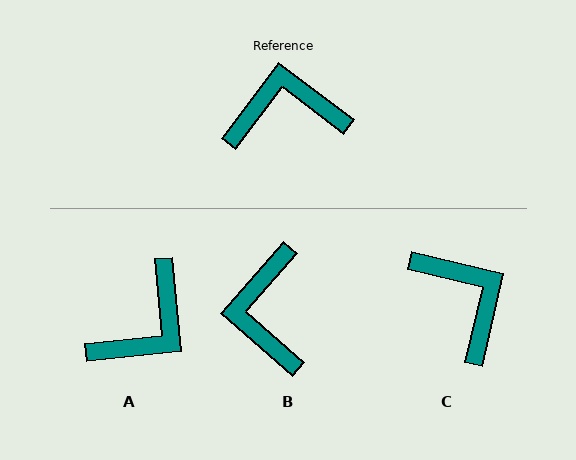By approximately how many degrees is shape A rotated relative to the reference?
Approximately 137 degrees clockwise.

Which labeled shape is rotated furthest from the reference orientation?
A, about 137 degrees away.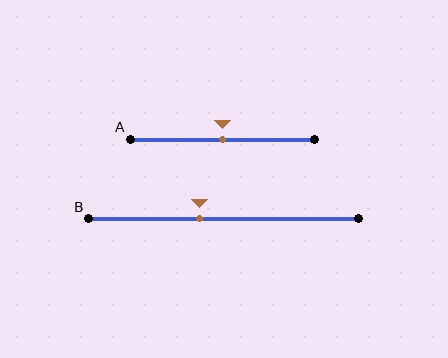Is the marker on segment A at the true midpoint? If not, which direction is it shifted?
Yes, the marker on segment A is at the true midpoint.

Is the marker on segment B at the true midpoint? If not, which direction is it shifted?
No, the marker on segment B is shifted to the left by about 9% of the segment length.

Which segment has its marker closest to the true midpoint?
Segment A has its marker closest to the true midpoint.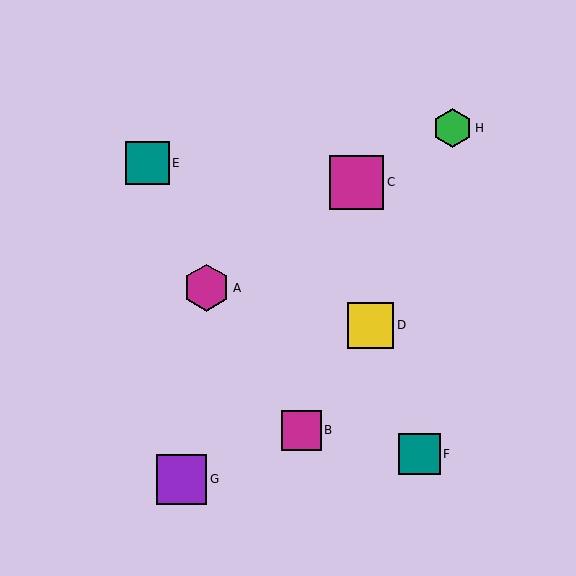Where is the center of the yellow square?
The center of the yellow square is at (371, 325).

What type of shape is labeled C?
Shape C is a magenta square.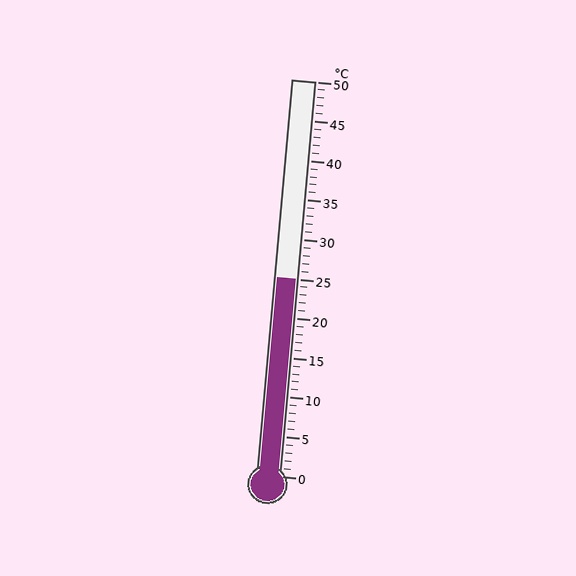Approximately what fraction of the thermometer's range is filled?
The thermometer is filled to approximately 50% of its range.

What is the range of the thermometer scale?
The thermometer scale ranges from 0°C to 50°C.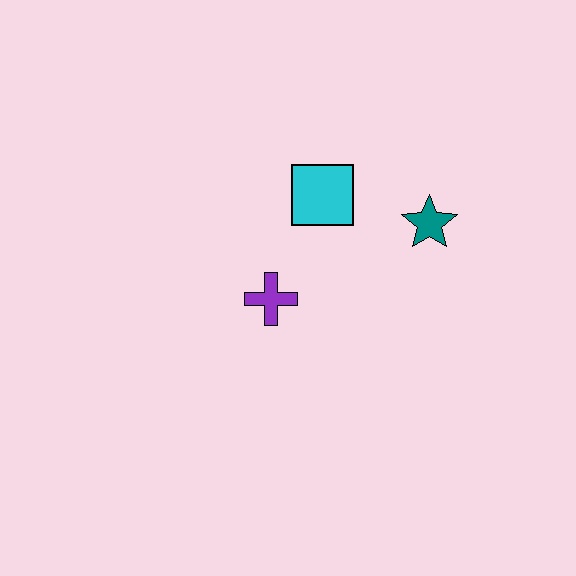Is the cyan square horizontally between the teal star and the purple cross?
Yes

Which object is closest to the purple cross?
The cyan square is closest to the purple cross.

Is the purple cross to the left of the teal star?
Yes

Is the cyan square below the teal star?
No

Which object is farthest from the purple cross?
The teal star is farthest from the purple cross.